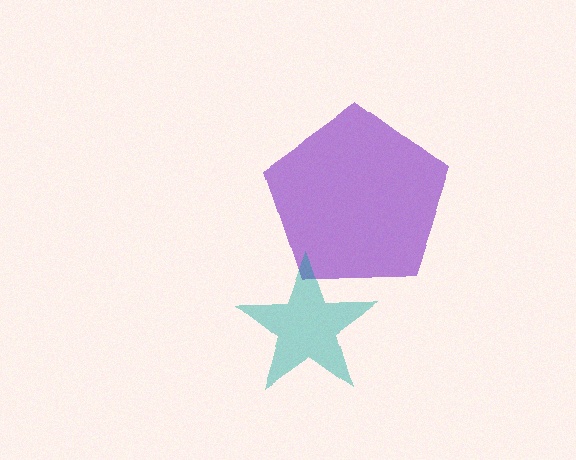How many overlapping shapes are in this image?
There are 2 overlapping shapes in the image.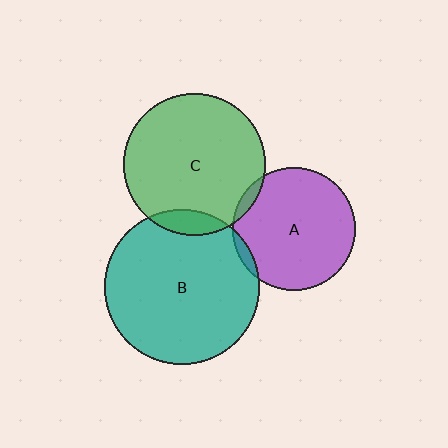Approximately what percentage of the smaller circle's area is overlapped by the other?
Approximately 5%.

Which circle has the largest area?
Circle B (teal).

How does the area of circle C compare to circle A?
Approximately 1.3 times.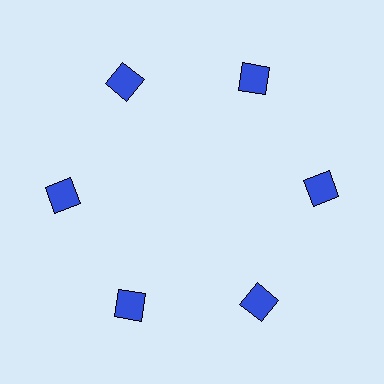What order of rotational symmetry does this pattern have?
This pattern has 6-fold rotational symmetry.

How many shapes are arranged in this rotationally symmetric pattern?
There are 6 shapes, arranged in 6 groups of 1.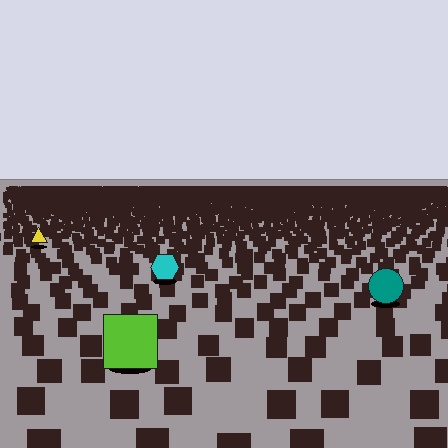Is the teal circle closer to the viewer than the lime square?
No. The lime square is closer — you can tell from the texture gradient: the ground texture is coarser near it.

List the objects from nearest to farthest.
From nearest to farthest: the lime square, the teal circle, the cyan hexagon, the yellow triangle.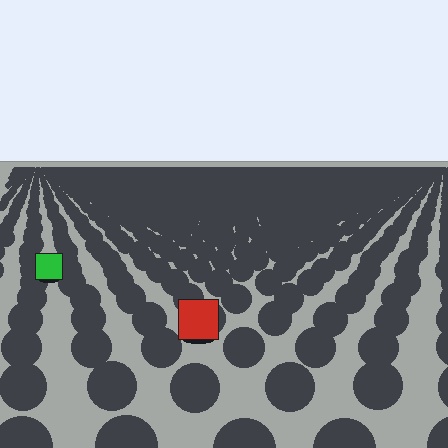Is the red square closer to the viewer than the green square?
Yes. The red square is closer — you can tell from the texture gradient: the ground texture is coarser near it.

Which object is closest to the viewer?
The red square is closest. The texture marks near it are larger and more spread out.